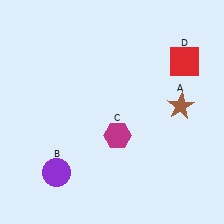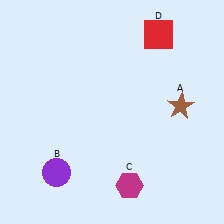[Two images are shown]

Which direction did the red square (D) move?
The red square (D) moved up.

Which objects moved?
The objects that moved are: the magenta hexagon (C), the red square (D).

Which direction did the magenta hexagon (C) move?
The magenta hexagon (C) moved down.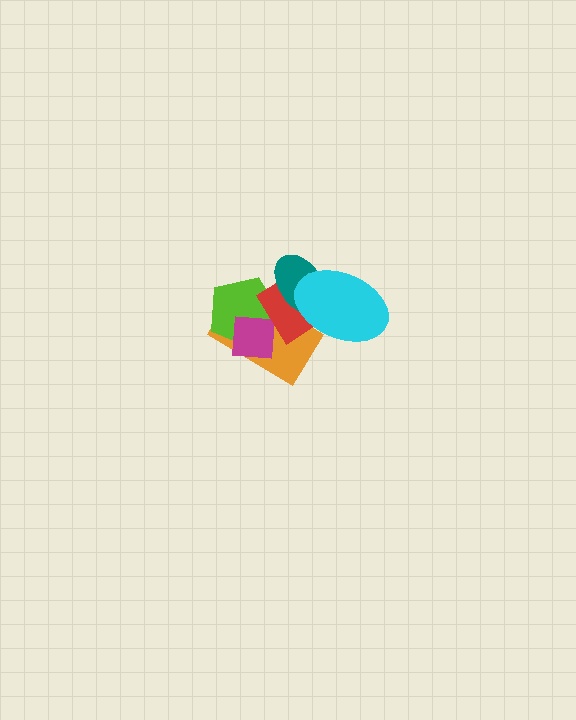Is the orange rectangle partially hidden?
Yes, it is partially covered by another shape.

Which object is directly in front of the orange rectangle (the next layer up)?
The lime pentagon is directly in front of the orange rectangle.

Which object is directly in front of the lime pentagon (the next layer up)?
The magenta square is directly in front of the lime pentagon.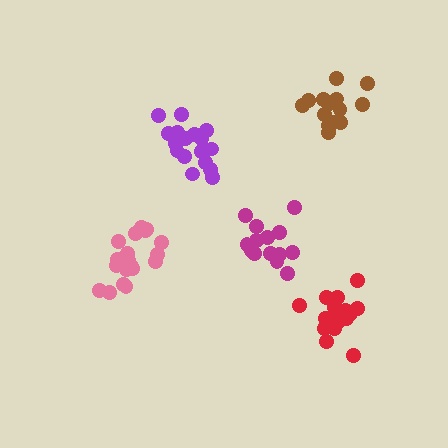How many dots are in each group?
Group 1: 14 dots, Group 2: 20 dots, Group 3: 19 dots, Group 4: 20 dots, Group 5: 15 dots (88 total).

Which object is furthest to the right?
The brown cluster is rightmost.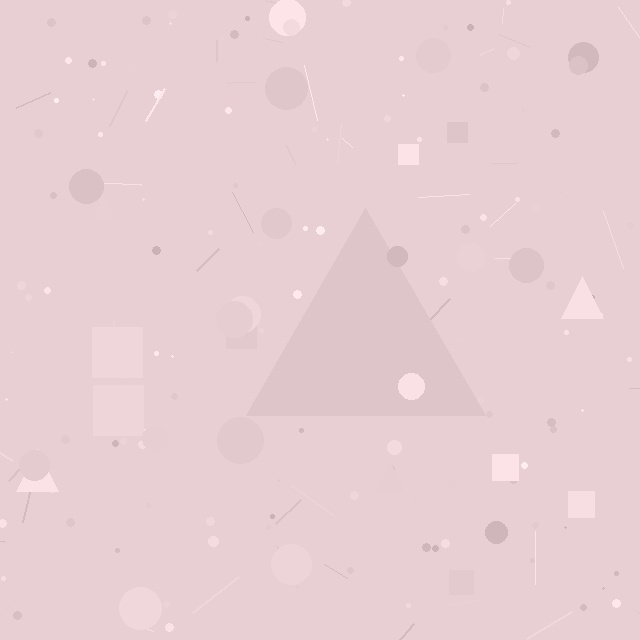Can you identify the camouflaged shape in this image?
The camouflaged shape is a triangle.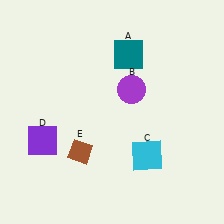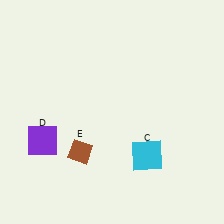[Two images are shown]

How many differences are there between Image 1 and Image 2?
There are 2 differences between the two images.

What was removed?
The teal square (A), the purple circle (B) were removed in Image 2.